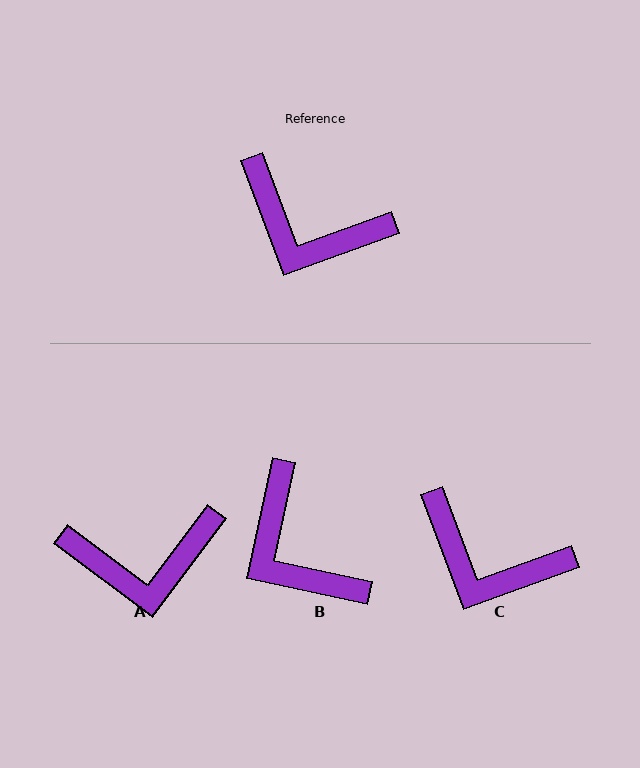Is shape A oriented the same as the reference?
No, it is off by about 33 degrees.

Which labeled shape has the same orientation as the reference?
C.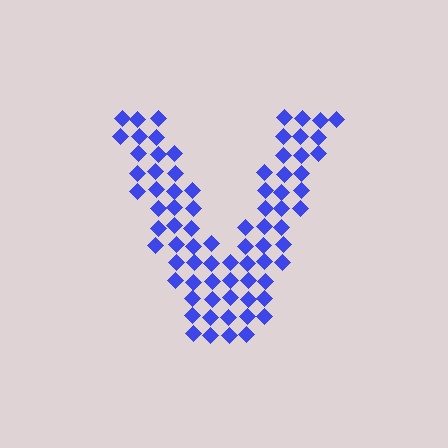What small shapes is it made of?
It is made of small diamonds.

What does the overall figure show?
The overall figure shows the letter V.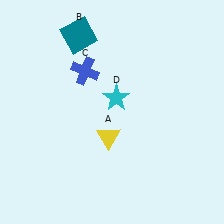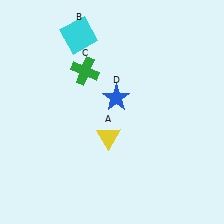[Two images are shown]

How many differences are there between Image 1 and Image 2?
There are 3 differences between the two images.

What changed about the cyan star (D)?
In Image 1, D is cyan. In Image 2, it changed to blue.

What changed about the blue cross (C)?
In Image 1, C is blue. In Image 2, it changed to green.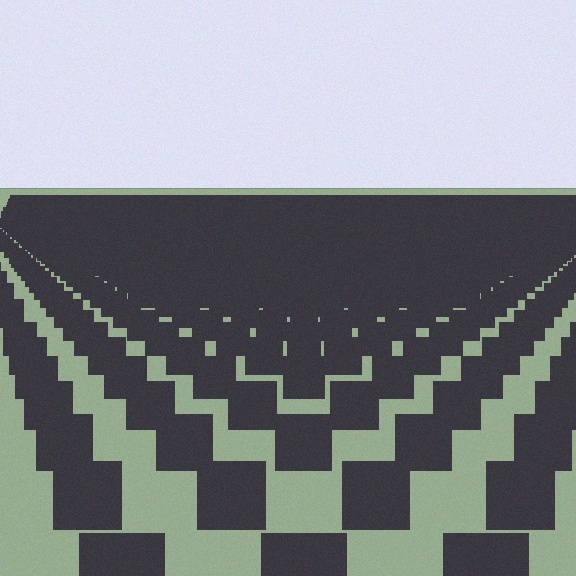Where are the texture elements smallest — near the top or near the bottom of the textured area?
Near the top.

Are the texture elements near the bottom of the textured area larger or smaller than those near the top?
Larger. Near the bottom, elements are closer to the viewer and appear at a bigger on-screen size.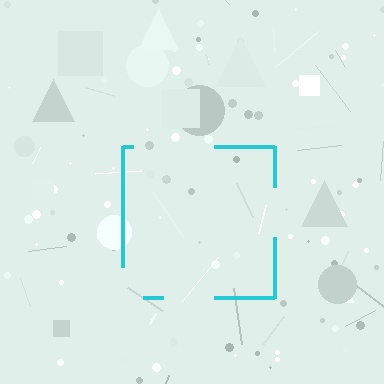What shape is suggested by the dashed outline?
The dashed outline suggests a square.